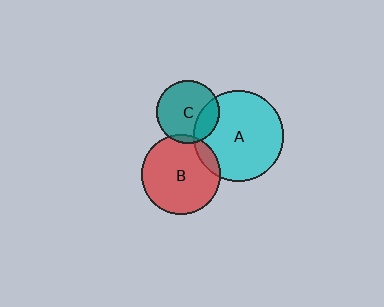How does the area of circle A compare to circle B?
Approximately 1.3 times.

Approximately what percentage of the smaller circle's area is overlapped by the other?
Approximately 10%.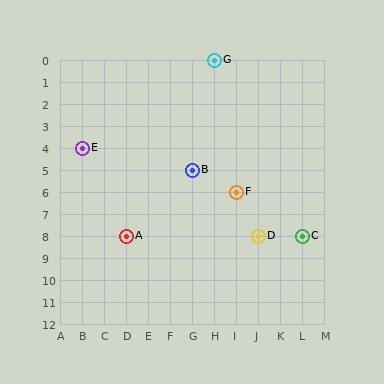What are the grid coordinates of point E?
Point E is at grid coordinates (B, 4).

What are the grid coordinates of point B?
Point B is at grid coordinates (G, 5).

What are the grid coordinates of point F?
Point F is at grid coordinates (I, 6).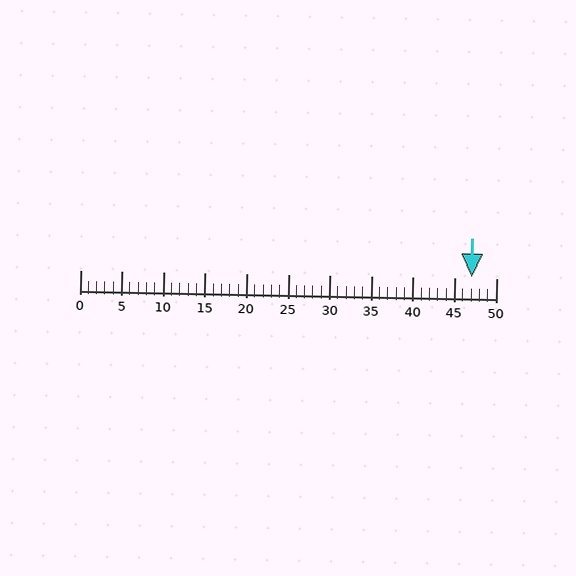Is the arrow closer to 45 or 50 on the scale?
The arrow is closer to 45.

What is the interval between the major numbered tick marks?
The major tick marks are spaced 5 units apart.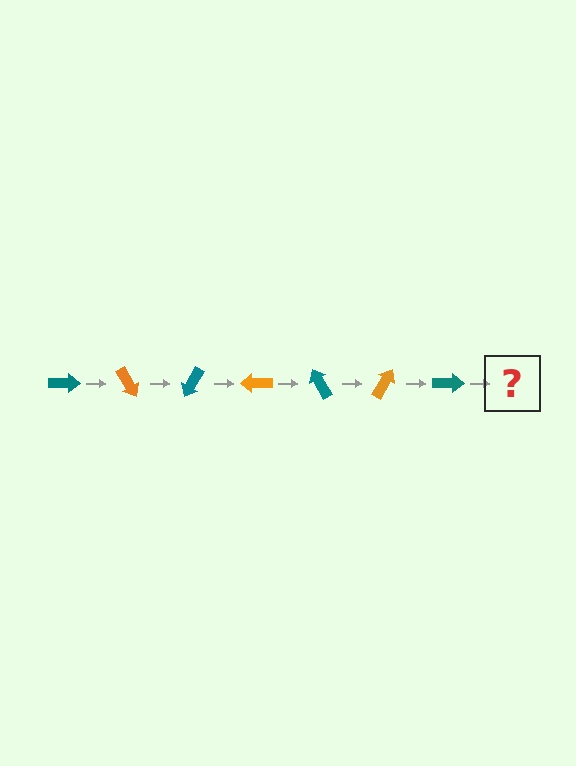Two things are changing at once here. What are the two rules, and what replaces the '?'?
The two rules are that it rotates 60 degrees each step and the color cycles through teal and orange. The '?' should be an orange arrow, rotated 420 degrees from the start.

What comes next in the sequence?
The next element should be an orange arrow, rotated 420 degrees from the start.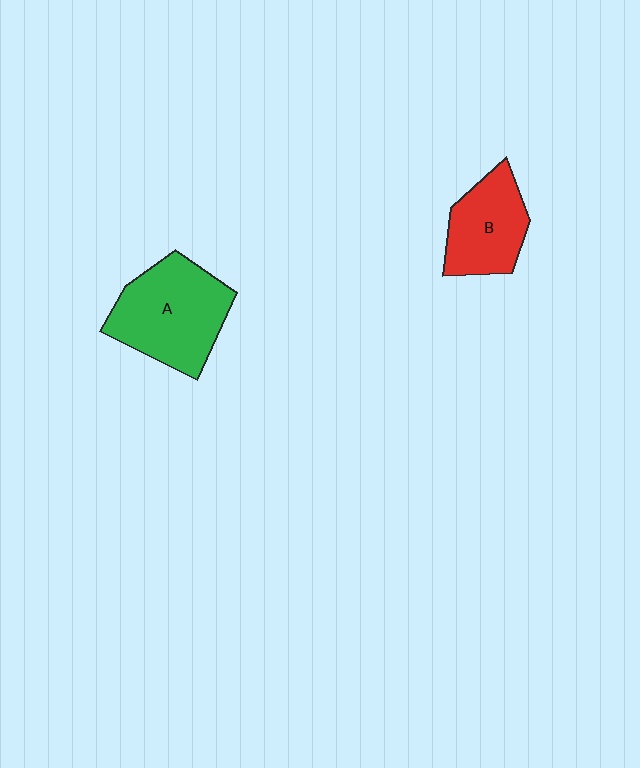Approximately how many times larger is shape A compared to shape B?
Approximately 1.4 times.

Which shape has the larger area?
Shape A (green).